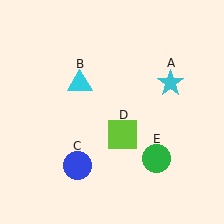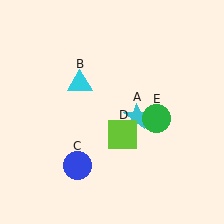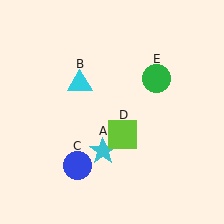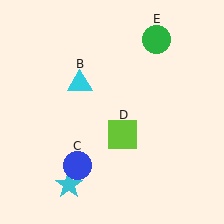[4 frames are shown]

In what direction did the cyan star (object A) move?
The cyan star (object A) moved down and to the left.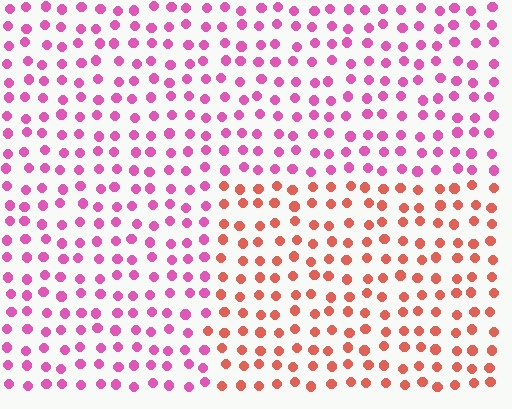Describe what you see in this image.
The image is filled with small pink elements in a uniform arrangement. A rectangle-shaped region is visible where the elements are tinted to a slightly different hue, forming a subtle color boundary.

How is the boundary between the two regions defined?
The boundary is defined purely by a slight shift in hue (about 47 degrees). Spacing, size, and orientation are identical on both sides.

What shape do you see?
I see a rectangle.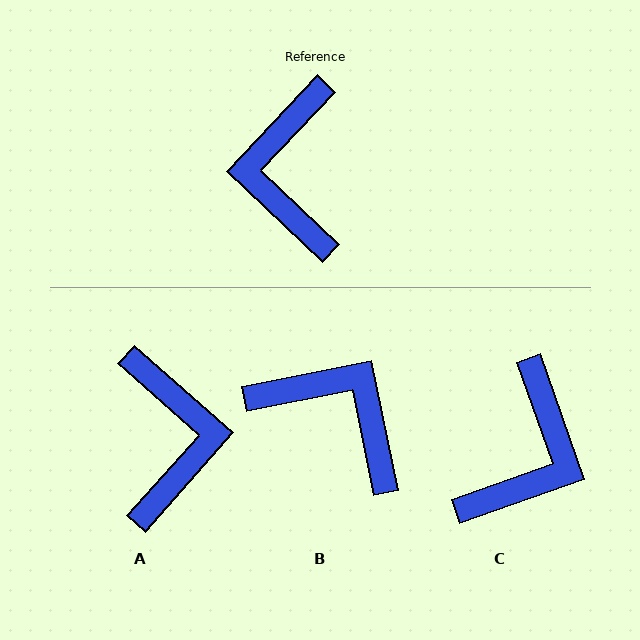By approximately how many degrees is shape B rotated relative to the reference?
Approximately 125 degrees clockwise.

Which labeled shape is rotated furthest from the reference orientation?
A, about 178 degrees away.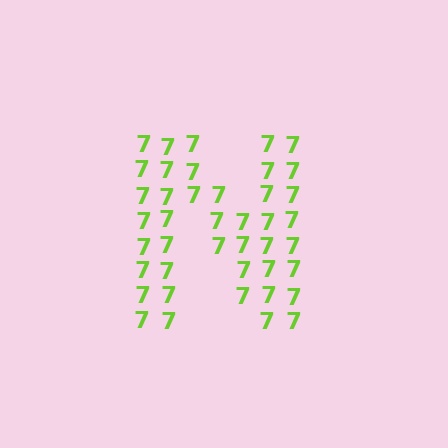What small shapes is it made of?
It is made of small digit 7's.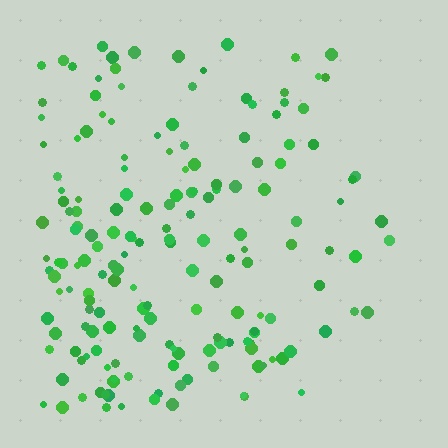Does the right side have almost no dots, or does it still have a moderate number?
Still a moderate number, just noticeably fewer than the left.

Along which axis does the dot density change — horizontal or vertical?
Horizontal.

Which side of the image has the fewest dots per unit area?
The right.